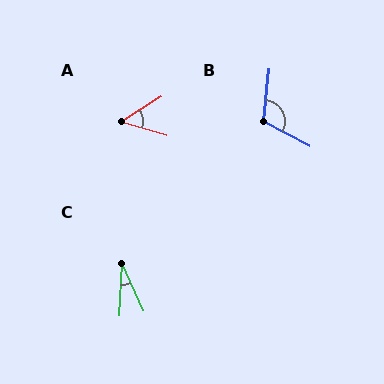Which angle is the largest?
B, at approximately 111 degrees.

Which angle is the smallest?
C, at approximately 27 degrees.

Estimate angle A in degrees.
Approximately 49 degrees.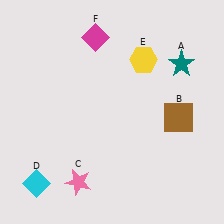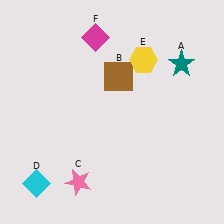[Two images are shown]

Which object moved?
The brown square (B) moved left.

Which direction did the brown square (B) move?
The brown square (B) moved left.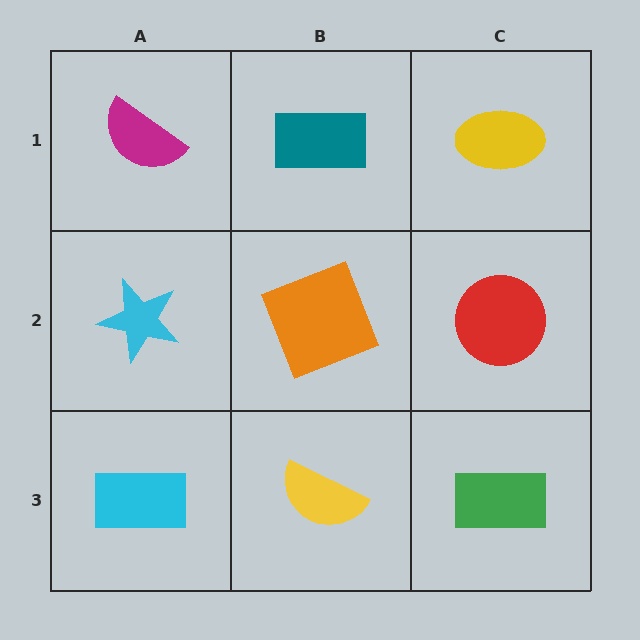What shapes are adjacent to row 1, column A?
A cyan star (row 2, column A), a teal rectangle (row 1, column B).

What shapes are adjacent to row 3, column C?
A red circle (row 2, column C), a yellow semicircle (row 3, column B).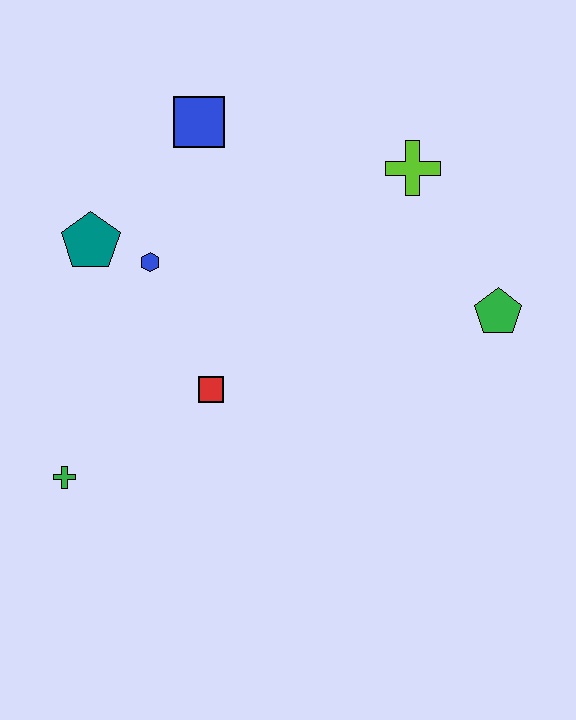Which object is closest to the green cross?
The red square is closest to the green cross.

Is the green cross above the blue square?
No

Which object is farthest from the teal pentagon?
The green pentagon is farthest from the teal pentagon.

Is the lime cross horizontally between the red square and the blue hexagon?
No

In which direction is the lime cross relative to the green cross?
The lime cross is to the right of the green cross.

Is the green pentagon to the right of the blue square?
Yes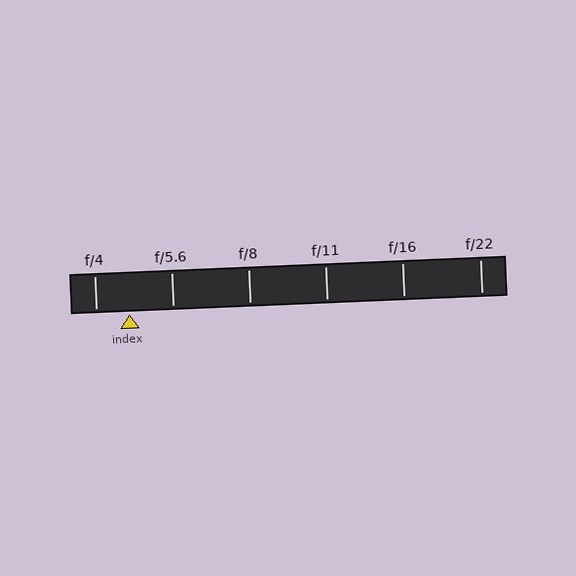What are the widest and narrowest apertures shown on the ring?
The widest aperture shown is f/4 and the narrowest is f/22.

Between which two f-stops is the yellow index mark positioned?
The index mark is between f/4 and f/5.6.